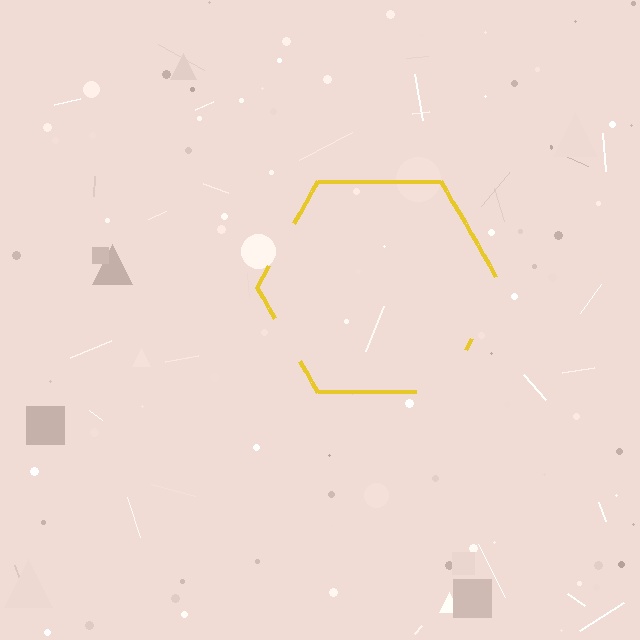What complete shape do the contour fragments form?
The contour fragments form a hexagon.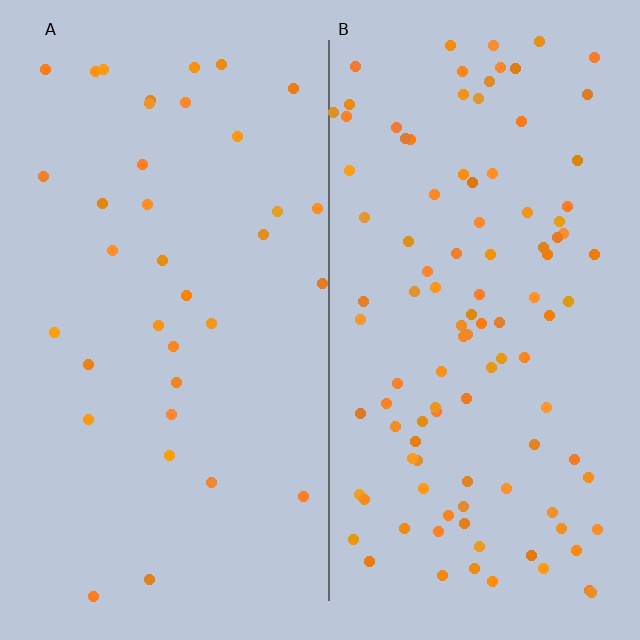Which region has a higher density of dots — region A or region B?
B (the right).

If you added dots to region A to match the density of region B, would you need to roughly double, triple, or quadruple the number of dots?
Approximately triple.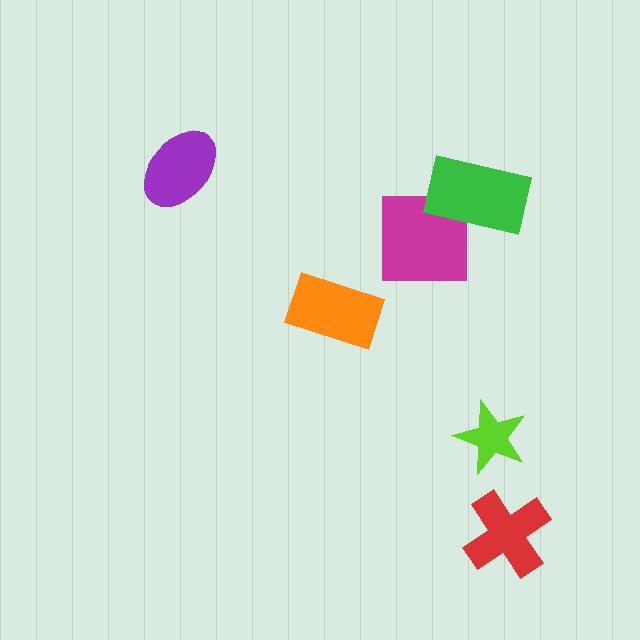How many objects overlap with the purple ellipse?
0 objects overlap with the purple ellipse.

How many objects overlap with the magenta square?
1 object overlaps with the magenta square.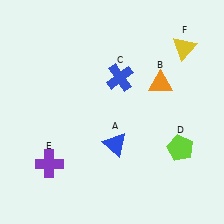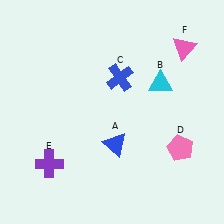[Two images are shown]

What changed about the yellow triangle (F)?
In Image 1, F is yellow. In Image 2, it changed to pink.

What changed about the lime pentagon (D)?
In Image 1, D is lime. In Image 2, it changed to pink.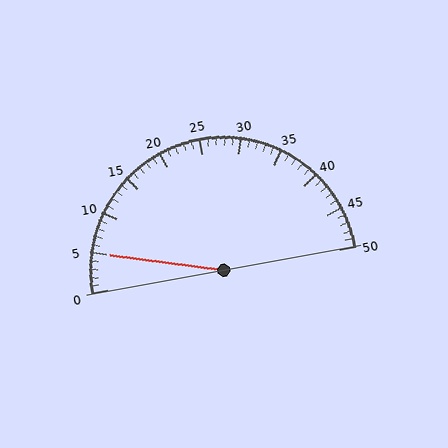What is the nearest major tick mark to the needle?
The nearest major tick mark is 5.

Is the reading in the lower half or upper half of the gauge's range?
The reading is in the lower half of the range (0 to 50).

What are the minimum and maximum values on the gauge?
The gauge ranges from 0 to 50.